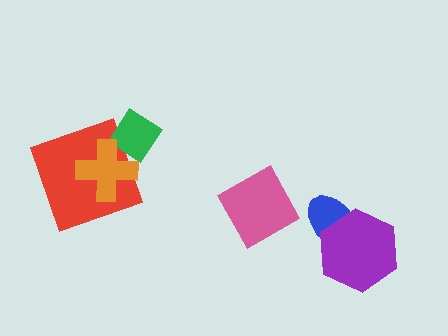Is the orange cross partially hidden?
No, no other shape covers it.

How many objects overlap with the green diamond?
2 objects overlap with the green diamond.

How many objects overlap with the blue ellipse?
1 object overlaps with the blue ellipse.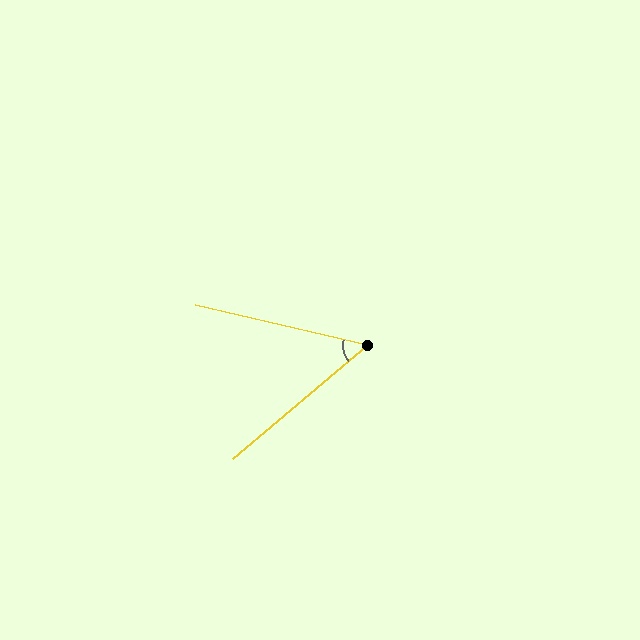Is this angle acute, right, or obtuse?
It is acute.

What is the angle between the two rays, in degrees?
Approximately 53 degrees.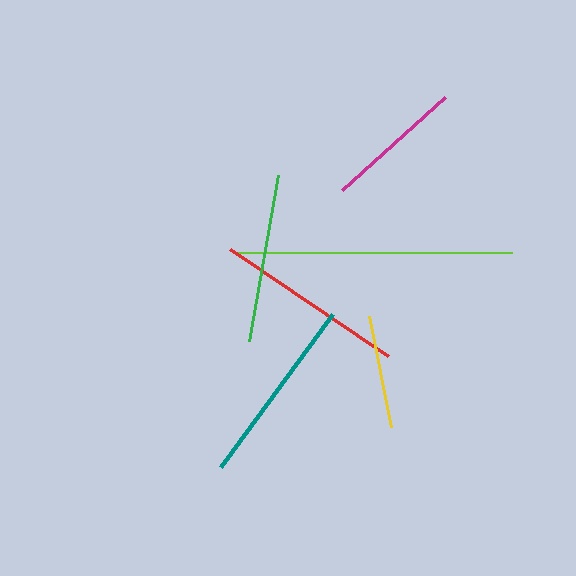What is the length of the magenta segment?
The magenta segment is approximately 139 pixels long.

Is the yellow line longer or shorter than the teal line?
The teal line is longer than the yellow line.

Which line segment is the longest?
The lime line is the longest at approximately 277 pixels.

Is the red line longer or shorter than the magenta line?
The red line is longer than the magenta line.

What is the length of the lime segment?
The lime segment is approximately 277 pixels long.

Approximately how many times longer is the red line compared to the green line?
The red line is approximately 1.1 times the length of the green line.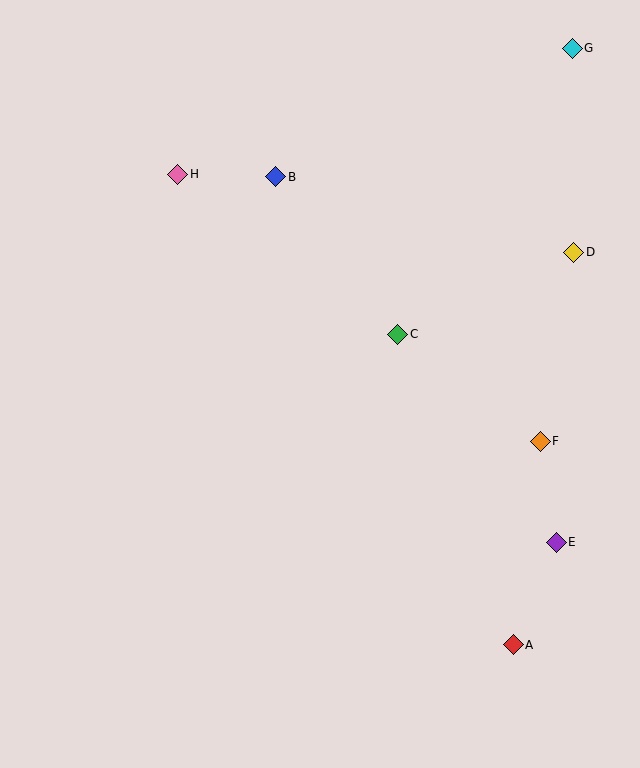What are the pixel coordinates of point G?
Point G is at (572, 48).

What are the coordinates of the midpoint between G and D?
The midpoint between G and D is at (573, 150).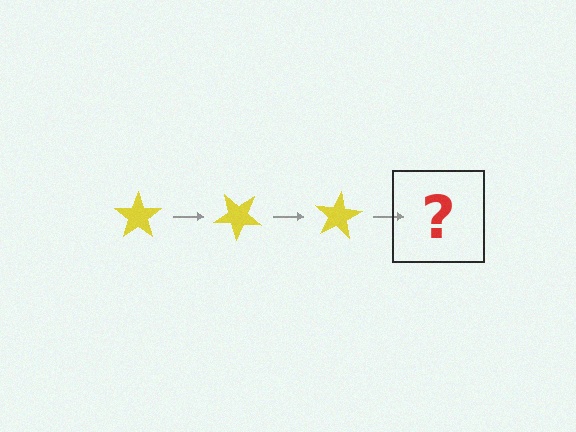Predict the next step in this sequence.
The next step is a yellow star rotated 120 degrees.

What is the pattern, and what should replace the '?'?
The pattern is that the star rotates 40 degrees each step. The '?' should be a yellow star rotated 120 degrees.